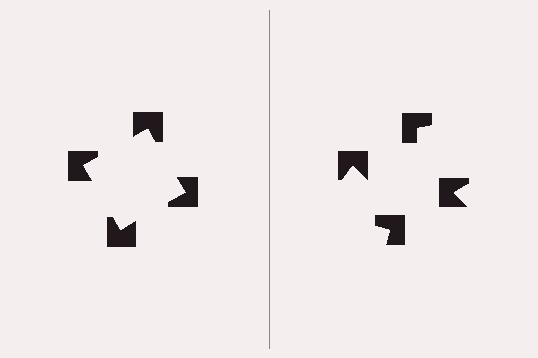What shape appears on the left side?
An illusory square.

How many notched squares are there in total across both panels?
8 — 4 on each side.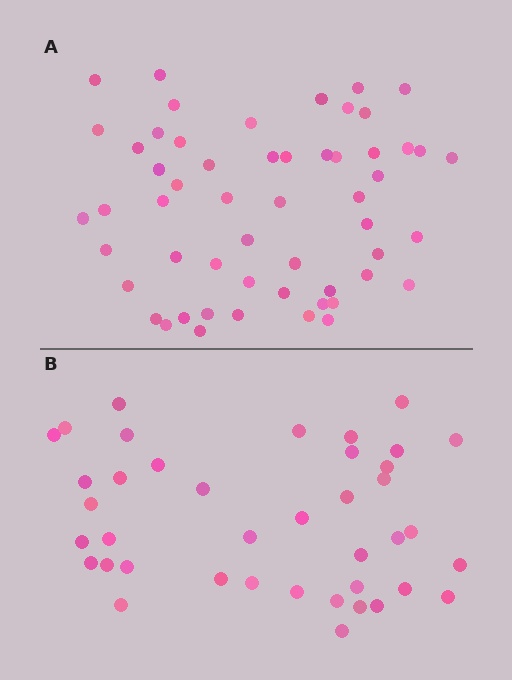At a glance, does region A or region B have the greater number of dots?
Region A (the top region) has more dots.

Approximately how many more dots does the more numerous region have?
Region A has approximately 15 more dots than region B.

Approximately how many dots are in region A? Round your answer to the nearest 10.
About 60 dots. (The exact count is 55, which rounds to 60.)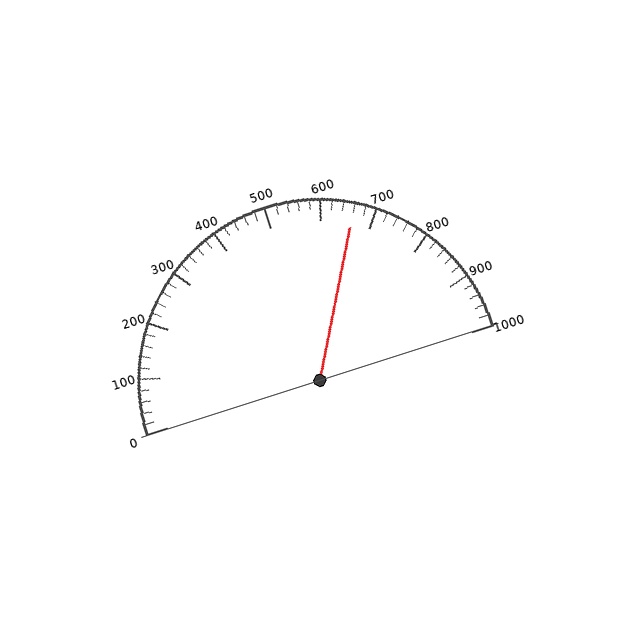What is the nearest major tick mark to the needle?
The nearest major tick mark is 700.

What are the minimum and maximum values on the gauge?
The gauge ranges from 0 to 1000.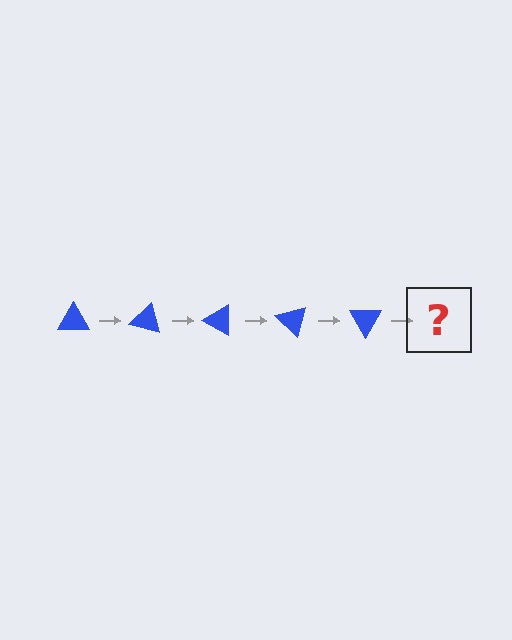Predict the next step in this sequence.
The next step is a blue triangle rotated 75 degrees.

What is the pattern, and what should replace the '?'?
The pattern is that the triangle rotates 15 degrees each step. The '?' should be a blue triangle rotated 75 degrees.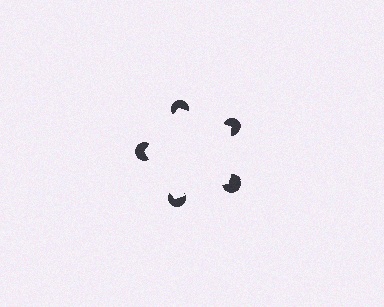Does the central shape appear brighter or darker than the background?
It typically appears slightly brighter than the background, even though no actual brightness change is drawn.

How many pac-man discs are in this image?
There are 5 — one at each vertex of the illusory pentagon.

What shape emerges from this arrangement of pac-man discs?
An illusory pentagon — its edges are inferred from the aligned wedge cuts in the pac-man discs, not physically drawn.